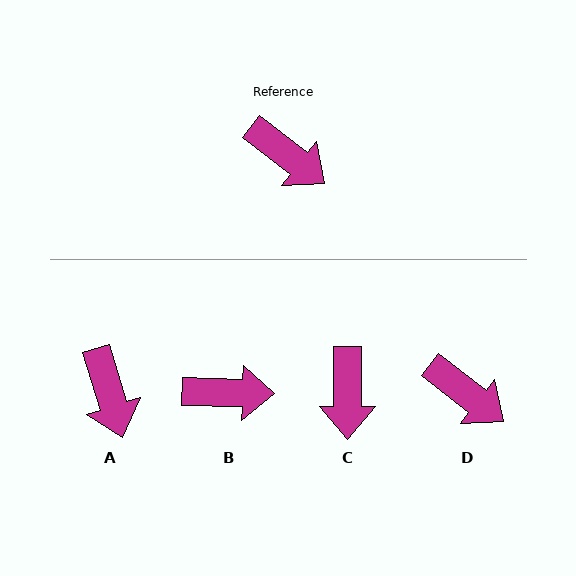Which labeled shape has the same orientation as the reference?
D.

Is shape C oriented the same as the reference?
No, it is off by about 52 degrees.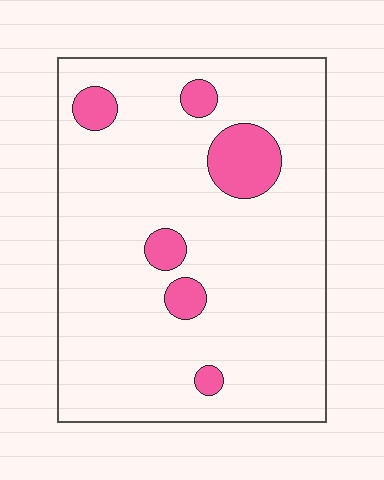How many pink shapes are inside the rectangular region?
6.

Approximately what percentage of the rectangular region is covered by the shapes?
Approximately 10%.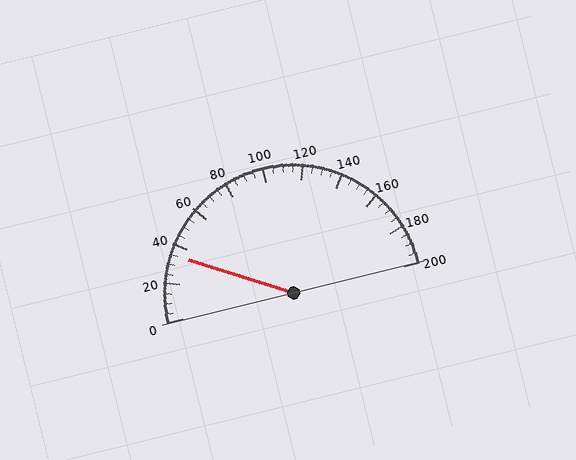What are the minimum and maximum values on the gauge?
The gauge ranges from 0 to 200.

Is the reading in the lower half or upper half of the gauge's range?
The reading is in the lower half of the range (0 to 200).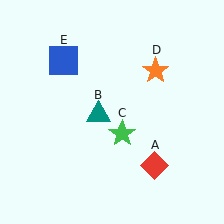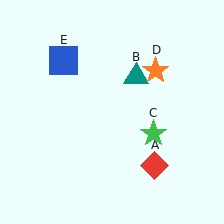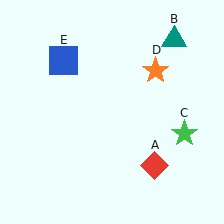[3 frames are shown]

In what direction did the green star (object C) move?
The green star (object C) moved right.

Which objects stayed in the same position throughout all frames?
Red diamond (object A) and orange star (object D) and blue square (object E) remained stationary.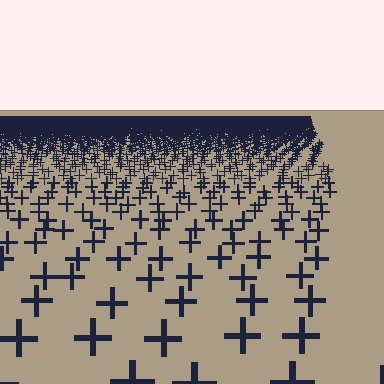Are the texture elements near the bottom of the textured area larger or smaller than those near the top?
Larger. Near the bottom, elements are closer to the viewer and appear at a bigger on-screen size.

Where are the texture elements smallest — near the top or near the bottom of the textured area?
Near the top.